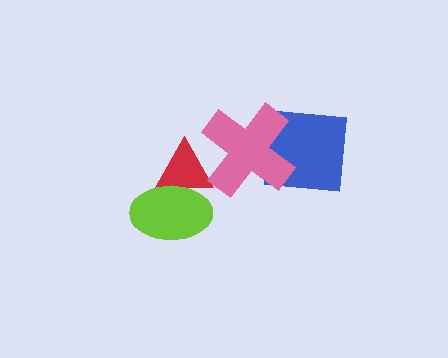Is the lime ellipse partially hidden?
No, no other shape covers it.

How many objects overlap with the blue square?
1 object overlaps with the blue square.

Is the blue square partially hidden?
Yes, it is partially covered by another shape.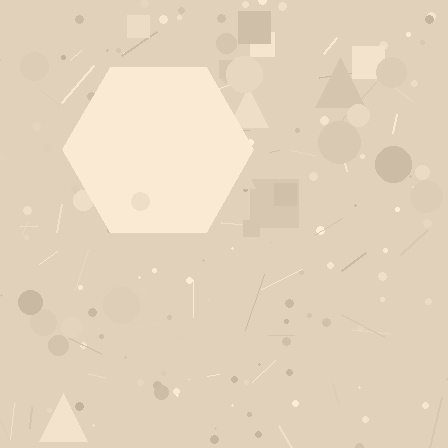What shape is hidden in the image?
A hexagon is hidden in the image.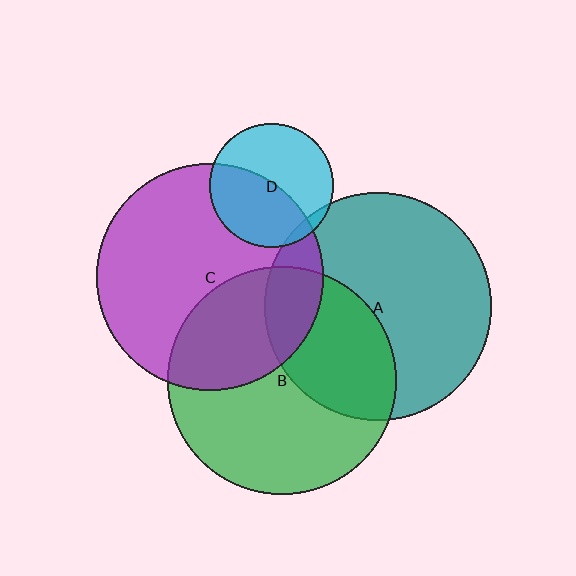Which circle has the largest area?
Circle B (green).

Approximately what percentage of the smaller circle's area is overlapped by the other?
Approximately 35%.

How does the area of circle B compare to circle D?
Approximately 3.4 times.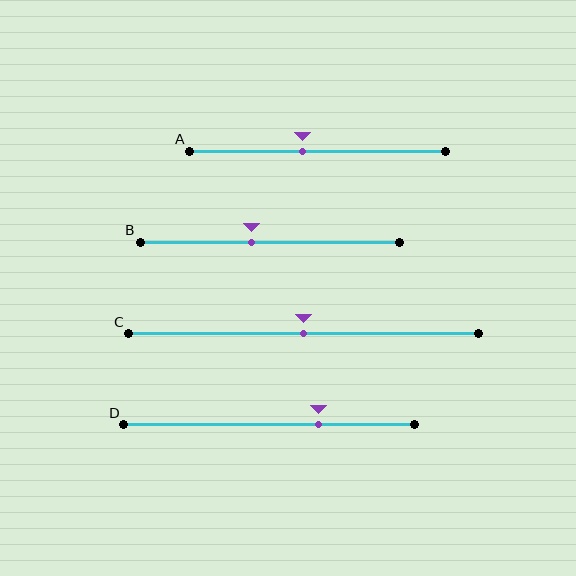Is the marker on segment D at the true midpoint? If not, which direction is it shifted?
No, the marker on segment D is shifted to the right by about 17% of the segment length.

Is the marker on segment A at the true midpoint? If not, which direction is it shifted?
No, the marker on segment A is shifted to the left by about 6% of the segment length.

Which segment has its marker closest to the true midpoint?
Segment C has its marker closest to the true midpoint.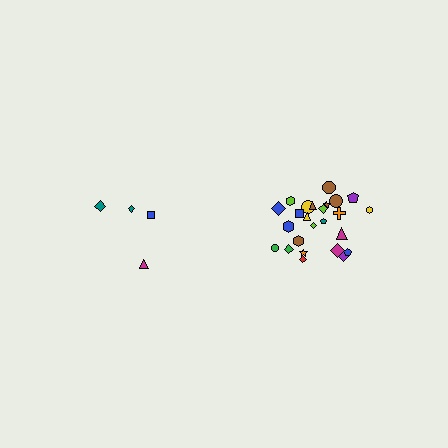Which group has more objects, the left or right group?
The right group.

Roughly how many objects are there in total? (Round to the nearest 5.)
Roughly 30 objects in total.